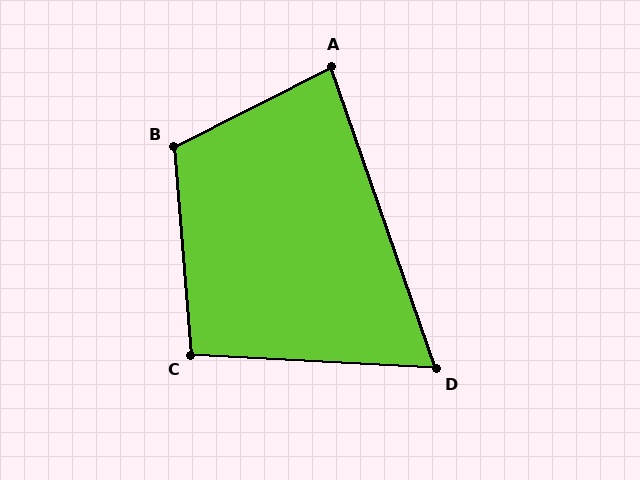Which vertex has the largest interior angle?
B, at approximately 112 degrees.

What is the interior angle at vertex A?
Approximately 82 degrees (acute).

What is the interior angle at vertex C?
Approximately 98 degrees (obtuse).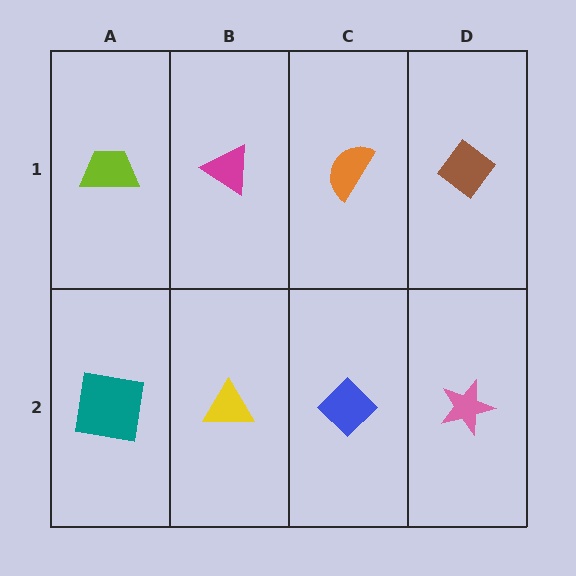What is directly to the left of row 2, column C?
A yellow triangle.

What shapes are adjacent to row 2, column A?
A lime trapezoid (row 1, column A), a yellow triangle (row 2, column B).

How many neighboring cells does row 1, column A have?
2.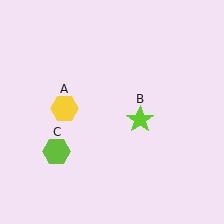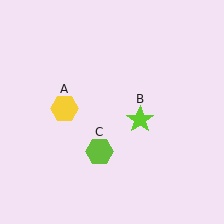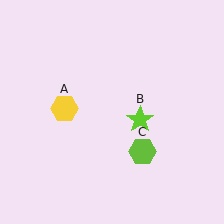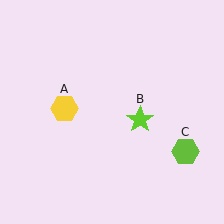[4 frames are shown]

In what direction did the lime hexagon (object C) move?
The lime hexagon (object C) moved right.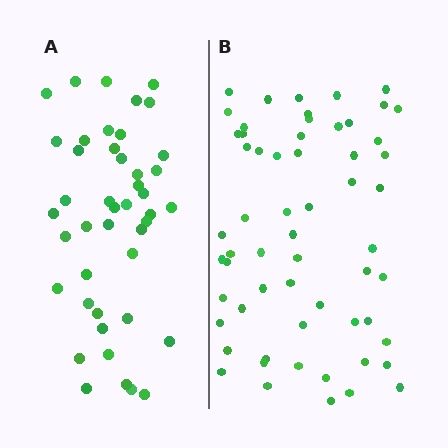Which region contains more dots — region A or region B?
Region B (the right region) has more dots.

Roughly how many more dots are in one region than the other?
Region B has approximately 15 more dots than region A.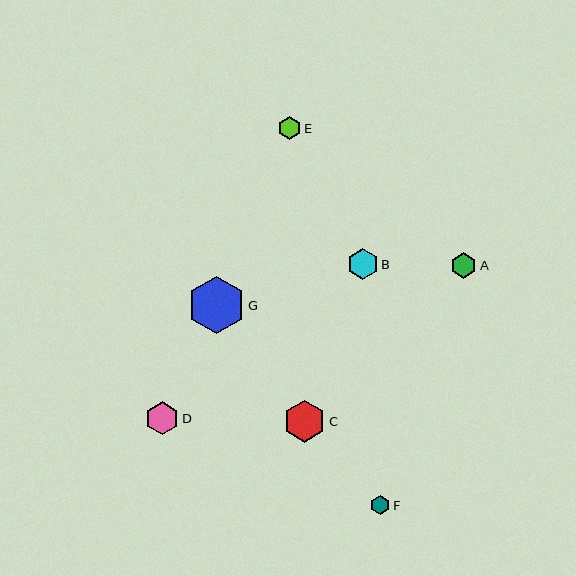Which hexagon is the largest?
Hexagon G is the largest with a size of approximately 57 pixels.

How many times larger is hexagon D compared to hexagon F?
Hexagon D is approximately 1.7 times the size of hexagon F.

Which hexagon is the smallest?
Hexagon F is the smallest with a size of approximately 19 pixels.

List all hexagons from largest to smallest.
From largest to smallest: G, C, D, B, A, E, F.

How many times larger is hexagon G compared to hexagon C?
Hexagon G is approximately 1.4 times the size of hexagon C.